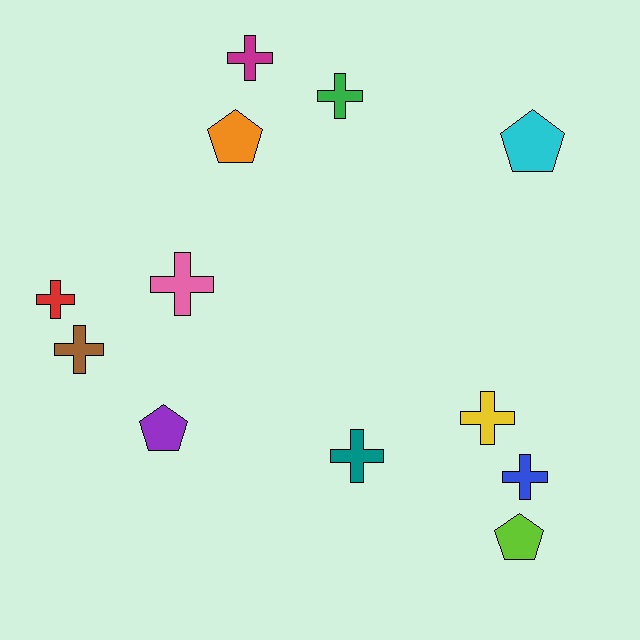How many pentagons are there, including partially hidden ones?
There are 4 pentagons.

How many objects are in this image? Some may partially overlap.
There are 12 objects.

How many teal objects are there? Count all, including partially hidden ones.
There is 1 teal object.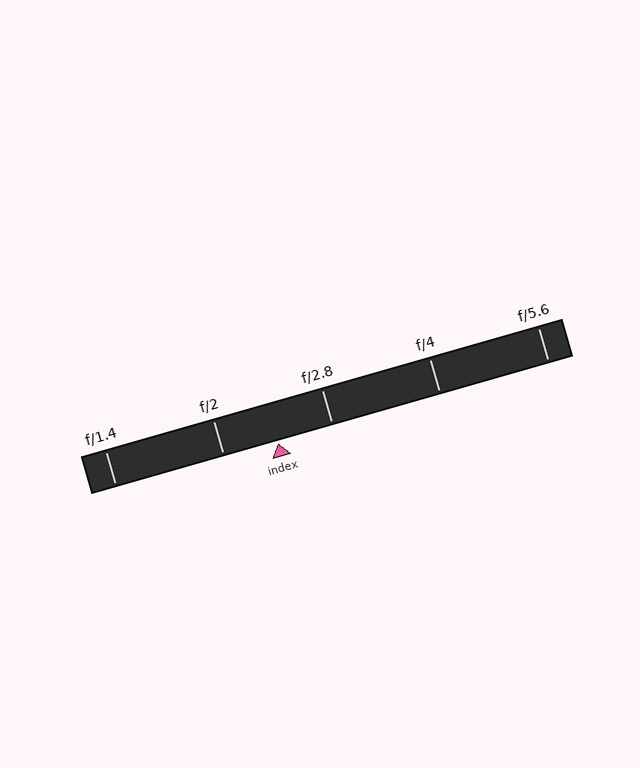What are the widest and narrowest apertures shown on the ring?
The widest aperture shown is f/1.4 and the narrowest is f/5.6.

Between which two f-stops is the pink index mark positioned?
The index mark is between f/2 and f/2.8.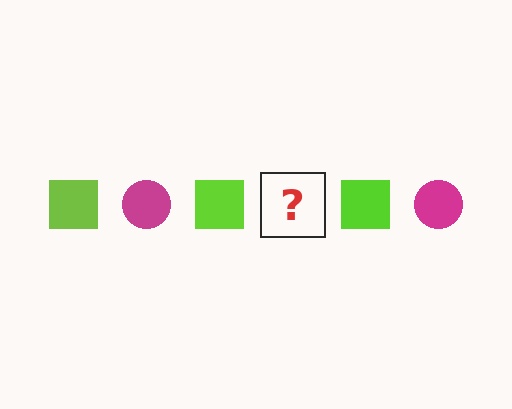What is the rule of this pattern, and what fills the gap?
The rule is that the pattern alternates between lime square and magenta circle. The gap should be filled with a magenta circle.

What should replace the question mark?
The question mark should be replaced with a magenta circle.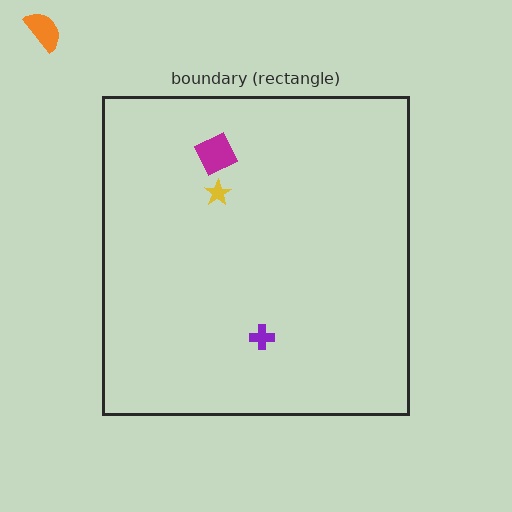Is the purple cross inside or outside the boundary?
Inside.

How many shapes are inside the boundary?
3 inside, 1 outside.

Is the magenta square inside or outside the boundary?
Inside.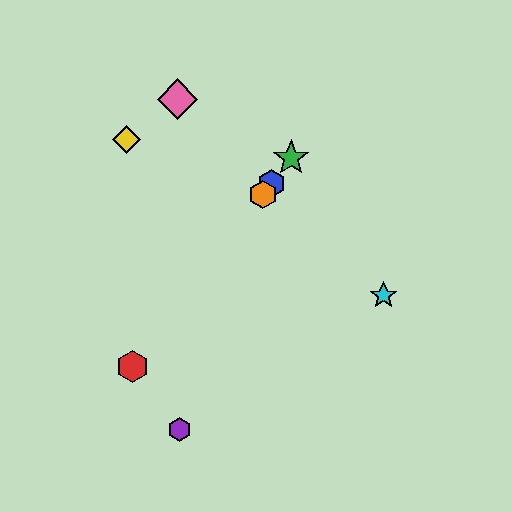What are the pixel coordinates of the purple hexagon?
The purple hexagon is at (180, 430).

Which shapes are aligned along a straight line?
The red hexagon, the blue hexagon, the green star, the orange hexagon are aligned along a straight line.